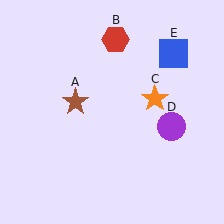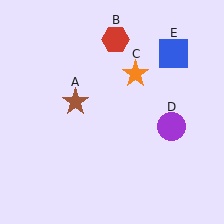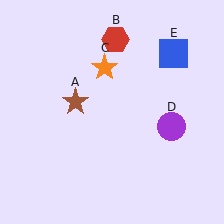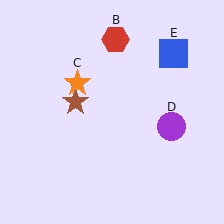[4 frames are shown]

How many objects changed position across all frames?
1 object changed position: orange star (object C).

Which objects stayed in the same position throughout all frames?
Brown star (object A) and red hexagon (object B) and purple circle (object D) and blue square (object E) remained stationary.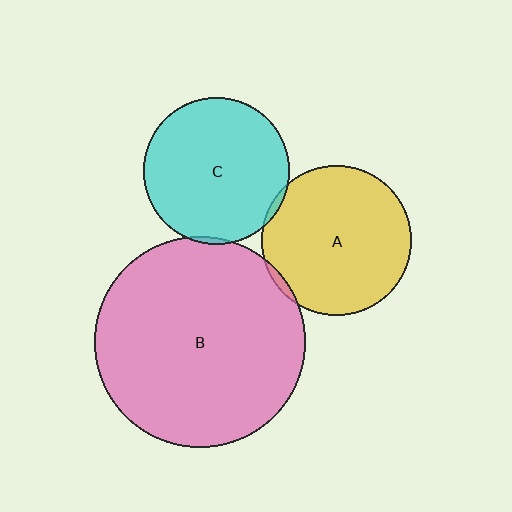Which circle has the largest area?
Circle B (pink).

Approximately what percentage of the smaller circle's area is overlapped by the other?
Approximately 5%.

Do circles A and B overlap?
Yes.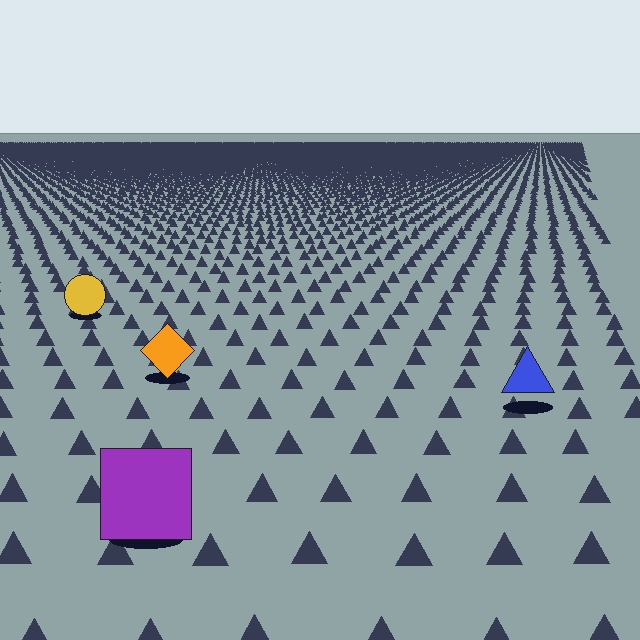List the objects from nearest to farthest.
From nearest to farthest: the purple square, the blue triangle, the orange diamond, the yellow circle.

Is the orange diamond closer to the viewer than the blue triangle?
No. The blue triangle is closer — you can tell from the texture gradient: the ground texture is coarser near it.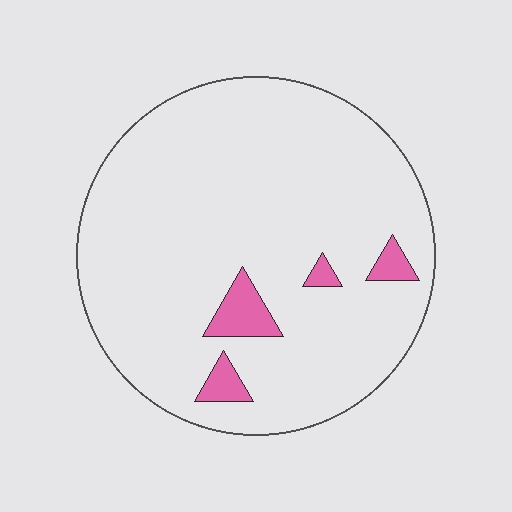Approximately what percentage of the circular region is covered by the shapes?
Approximately 5%.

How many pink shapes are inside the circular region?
4.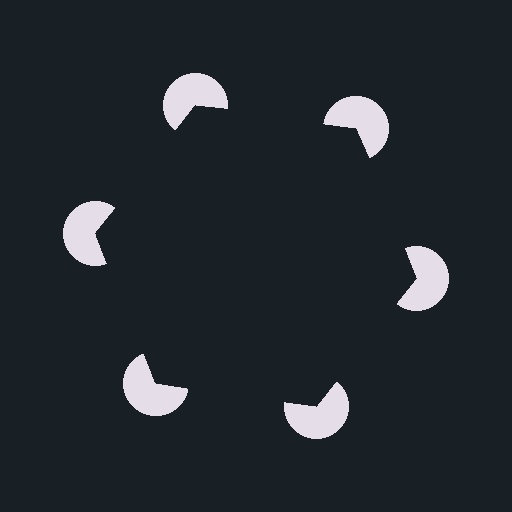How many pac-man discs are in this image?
There are 6 — one at each vertex of the illusory hexagon.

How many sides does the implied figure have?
6 sides.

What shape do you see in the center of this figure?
An illusory hexagon — its edges are inferred from the aligned wedge cuts in the pac-man discs, not physically drawn.